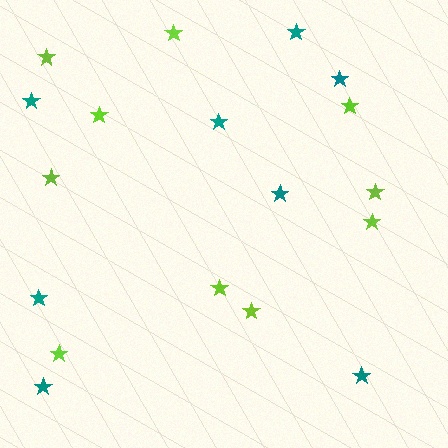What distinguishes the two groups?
There are 2 groups: one group of teal stars (8) and one group of lime stars (10).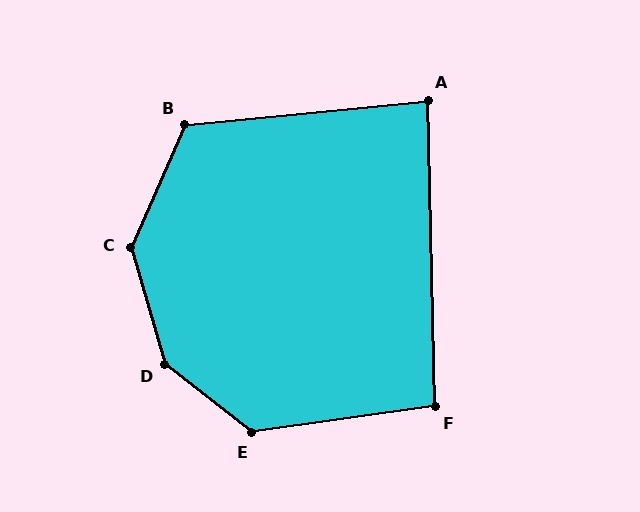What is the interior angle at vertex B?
Approximately 119 degrees (obtuse).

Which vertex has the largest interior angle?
D, at approximately 144 degrees.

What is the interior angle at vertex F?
Approximately 97 degrees (obtuse).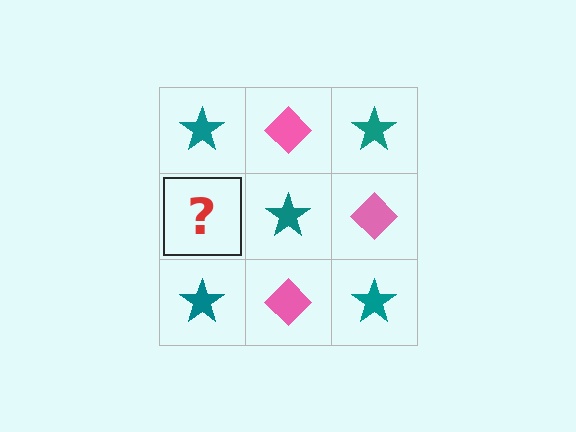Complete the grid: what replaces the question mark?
The question mark should be replaced with a pink diamond.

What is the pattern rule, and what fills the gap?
The rule is that it alternates teal star and pink diamond in a checkerboard pattern. The gap should be filled with a pink diamond.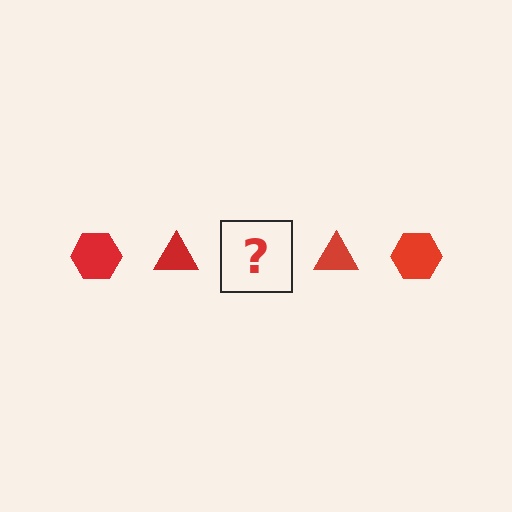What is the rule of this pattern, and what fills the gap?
The rule is that the pattern cycles through hexagon, triangle shapes in red. The gap should be filled with a red hexagon.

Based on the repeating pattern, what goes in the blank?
The blank should be a red hexagon.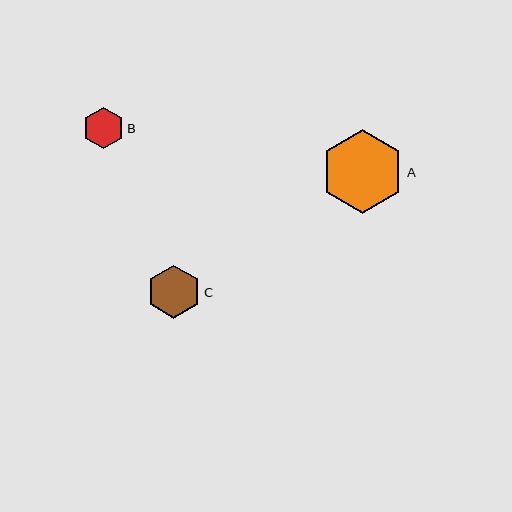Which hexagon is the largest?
Hexagon A is the largest with a size of approximately 83 pixels.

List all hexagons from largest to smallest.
From largest to smallest: A, C, B.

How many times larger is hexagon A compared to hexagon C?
Hexagon A is approximately 1.6 times the size of hexagon C.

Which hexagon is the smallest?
Hexagon B is the smallest with a size of approximately 41 pixels.